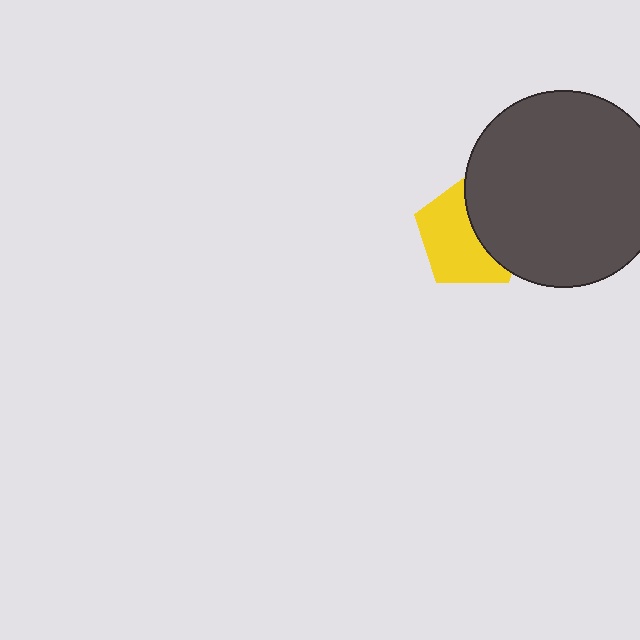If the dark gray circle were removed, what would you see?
You would see the complete yellow pentagon.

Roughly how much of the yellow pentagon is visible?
About half of it is visible (roughly 58%).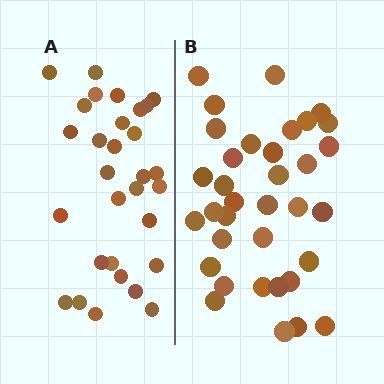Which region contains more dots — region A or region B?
Region B (the right region) has more dots.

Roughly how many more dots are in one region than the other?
Region B has about 5 more dots than region A.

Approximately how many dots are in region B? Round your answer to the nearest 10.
About 40 dots. (The exact count is 35, which rounds to 40.)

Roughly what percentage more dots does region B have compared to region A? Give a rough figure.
About 15% more.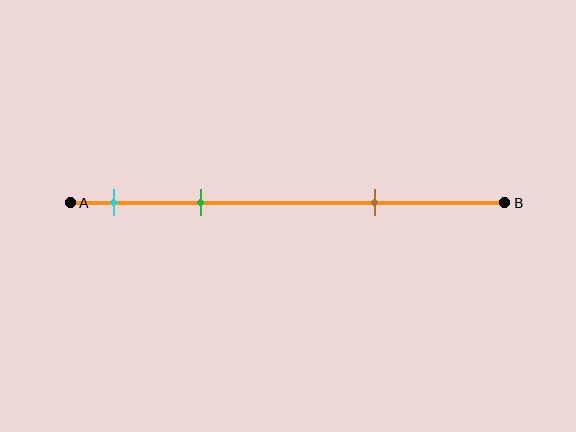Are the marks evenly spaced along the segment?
No, the marks are not evenly spaced.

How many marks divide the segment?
There are 3 marks dividing the segment.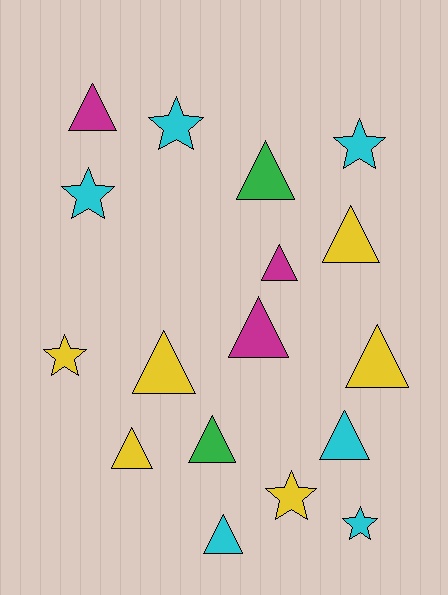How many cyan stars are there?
There are 4 cyan stars.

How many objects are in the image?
There are 17 objects.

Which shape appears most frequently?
Triangle, with 11 objects.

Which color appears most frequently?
Cyan, with 6 objects.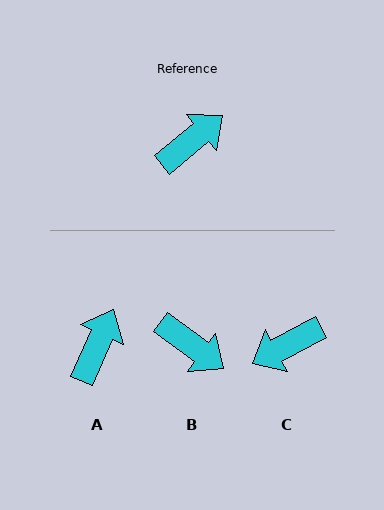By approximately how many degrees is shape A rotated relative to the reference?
Approximately 27 degrees counter-clockwise.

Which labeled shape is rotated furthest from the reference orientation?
C, about 169 degrees away.